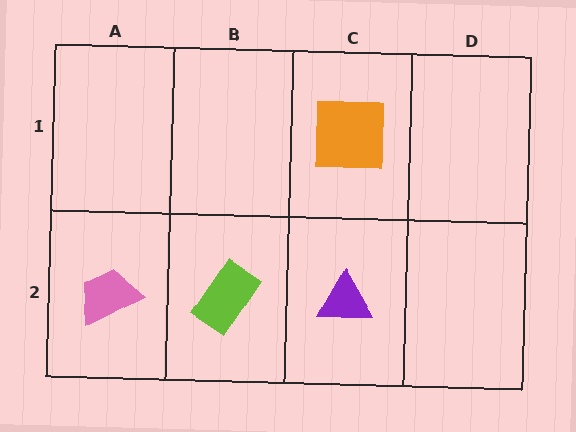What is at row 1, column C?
An orange square.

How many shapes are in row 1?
1 shape.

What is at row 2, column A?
A pink trapezoid.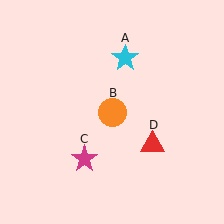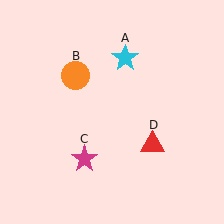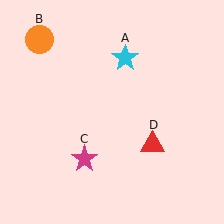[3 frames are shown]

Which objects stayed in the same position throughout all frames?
Cyan star (object A) and magenta star (object C) and red triangle (object D) remained stationary.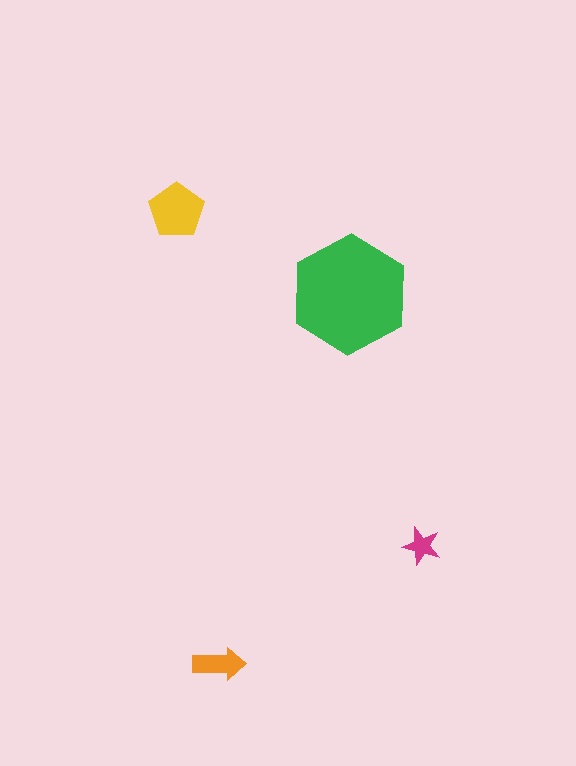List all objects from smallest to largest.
The magenta star, the orange arrow, the yellow pentagon, the green hexagon.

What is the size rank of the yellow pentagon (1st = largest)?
2nd.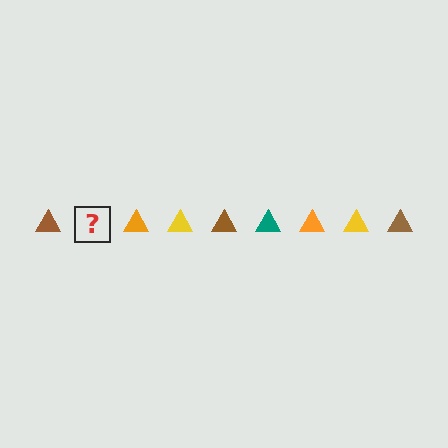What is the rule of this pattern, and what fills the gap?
The rule is that the pattern cycles through brown, teal, orange, yellow triangles. The gap should be filled with a teal triangle.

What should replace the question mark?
The question mark should be replaced with a teal triangle.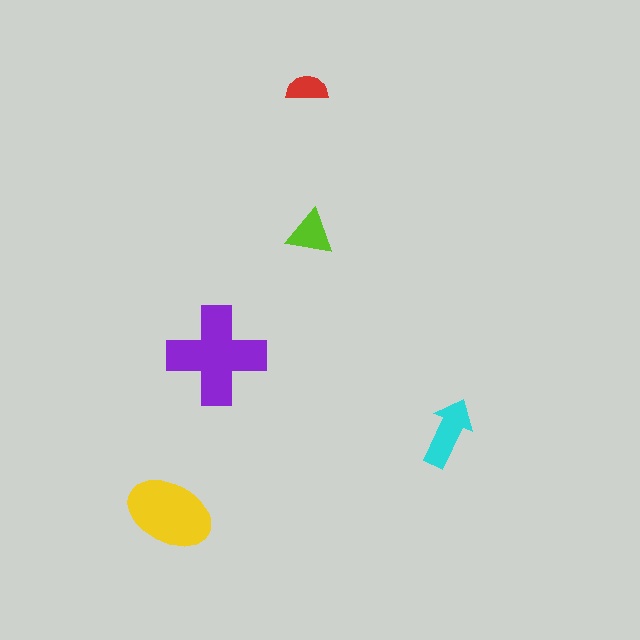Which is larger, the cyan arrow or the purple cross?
The purple cross.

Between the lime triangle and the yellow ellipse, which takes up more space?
The yellow ellipse.